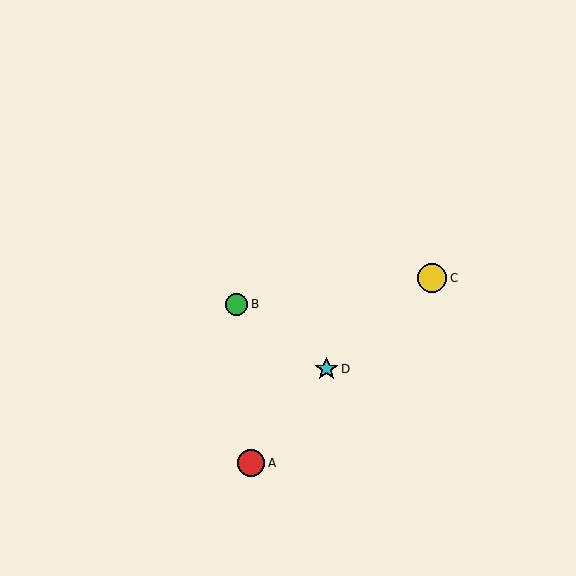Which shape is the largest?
The yellow circle (labeled C) is the largest.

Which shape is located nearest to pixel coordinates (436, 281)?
The yellow circle (labeled C) at (432, 278) is nearest to that location.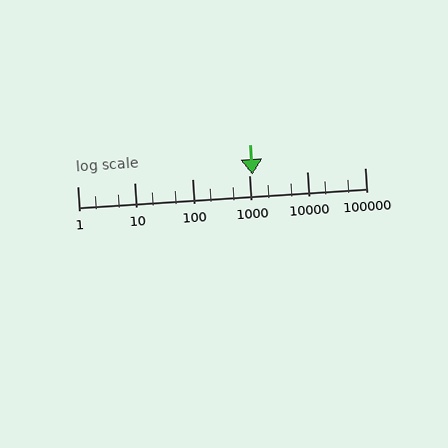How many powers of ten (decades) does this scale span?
The scale spans 5 decades, from 1 to 100000.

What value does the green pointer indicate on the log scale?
The pointer indicates approximately 1100.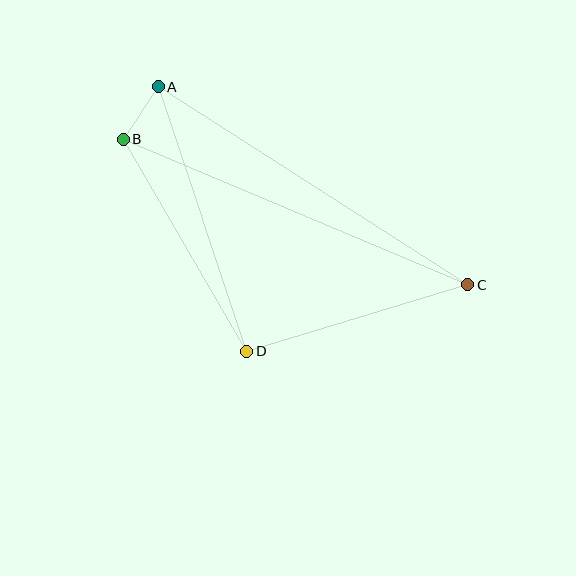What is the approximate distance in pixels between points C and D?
The distance between C and D is approximately 231 pixels.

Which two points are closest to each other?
Points A and B are closest to each other.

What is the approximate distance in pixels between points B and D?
The distance between B and D is approximately 245 pixels.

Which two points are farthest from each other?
Points B and C are farthest from each other.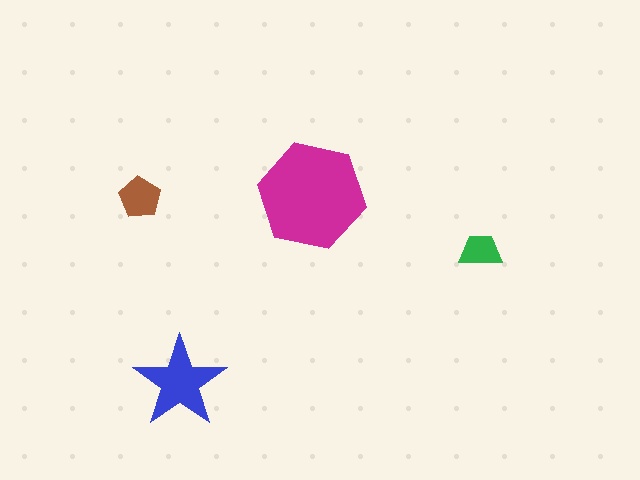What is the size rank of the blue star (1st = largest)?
2nd.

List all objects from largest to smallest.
The magenta hexagon, the blue star, the brown pentagon, the green trapezoid.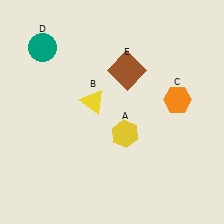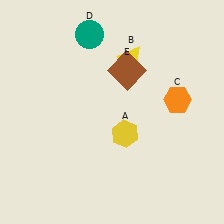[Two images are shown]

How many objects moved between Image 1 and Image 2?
2 objects moved between the two images.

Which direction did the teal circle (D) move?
The teal circle (D) moved right.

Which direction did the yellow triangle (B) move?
The yellow triangle (B) moved up.